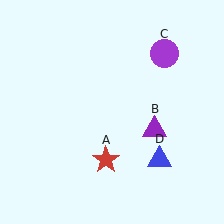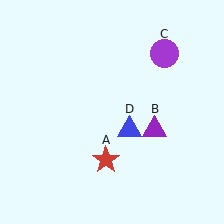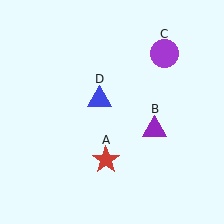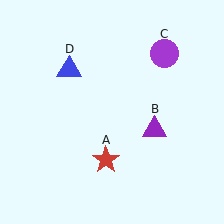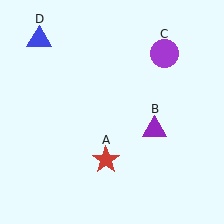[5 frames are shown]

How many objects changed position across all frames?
1 object changed position: blue triangle (object D).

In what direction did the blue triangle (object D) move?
The blue triangle (object D) moved up and to the left.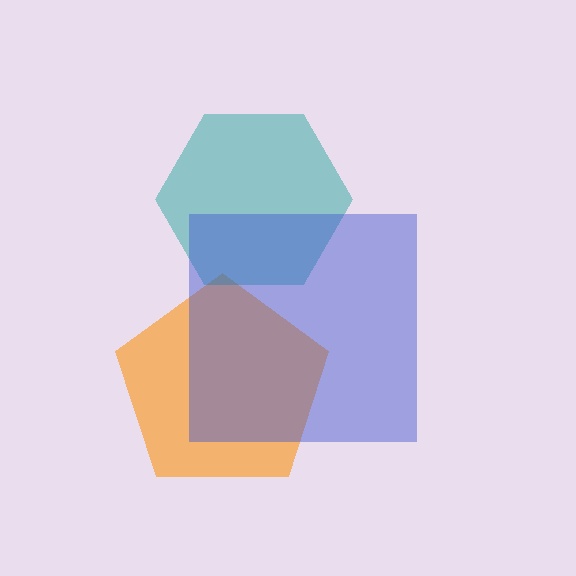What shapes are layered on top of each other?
The layered shapes are: an orange pentagon, a teal hexagon, a blue square.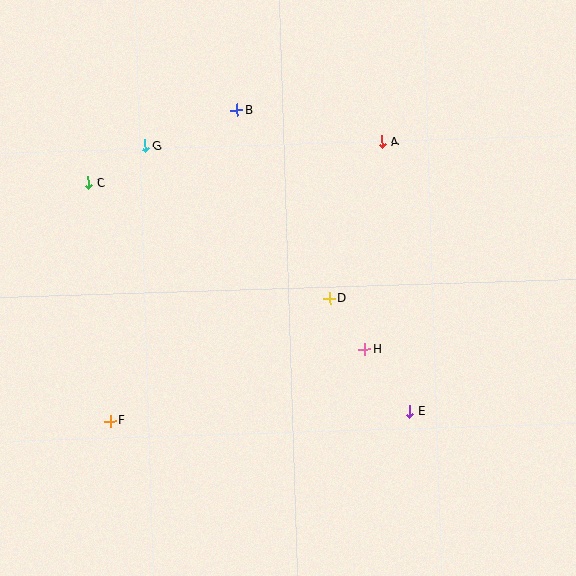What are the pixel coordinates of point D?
Point D is at (330, 298).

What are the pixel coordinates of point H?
Point H is at (365, 349).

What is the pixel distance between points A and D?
The distance between A and D is 165 pixels.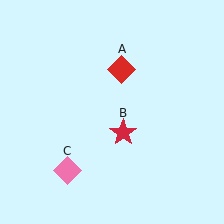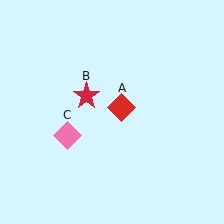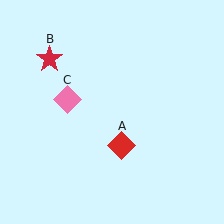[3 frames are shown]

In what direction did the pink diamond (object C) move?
The pink diamond (object C) moved up.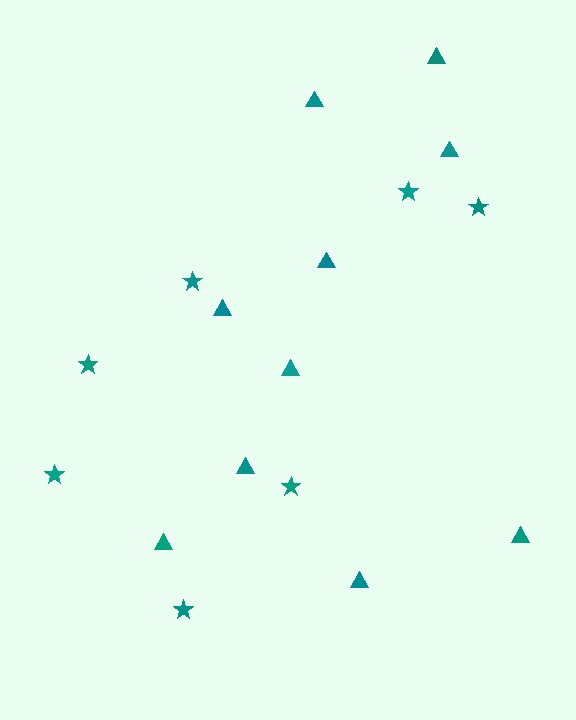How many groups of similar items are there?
There are 2 groups: one group of triangles (10) and one group of stars (7).